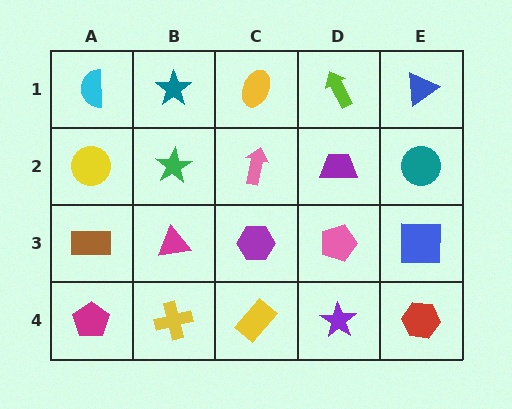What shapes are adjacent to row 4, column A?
A brown rectangle (row 3, column A), a yellow cross (row 4, column B).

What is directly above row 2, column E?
A blue triangle.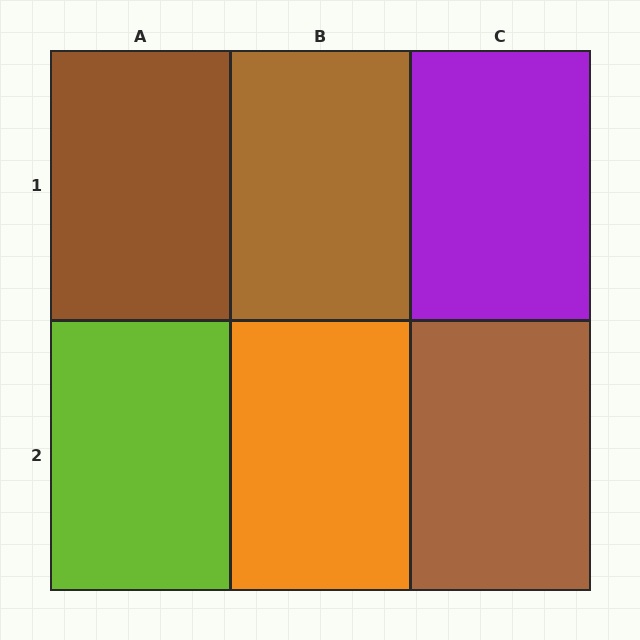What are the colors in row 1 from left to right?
Brown, brown, purple.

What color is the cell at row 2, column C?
Brown.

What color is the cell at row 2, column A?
Lime.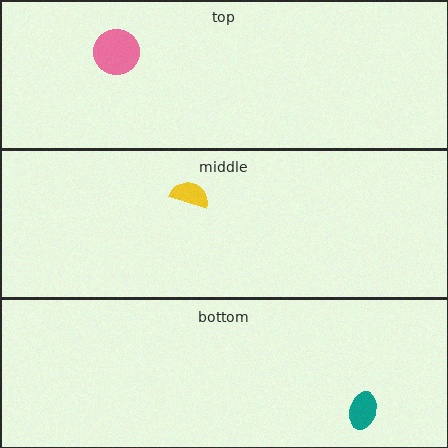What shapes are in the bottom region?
The teal ellipse.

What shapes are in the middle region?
The yellow semicircle.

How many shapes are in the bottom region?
1.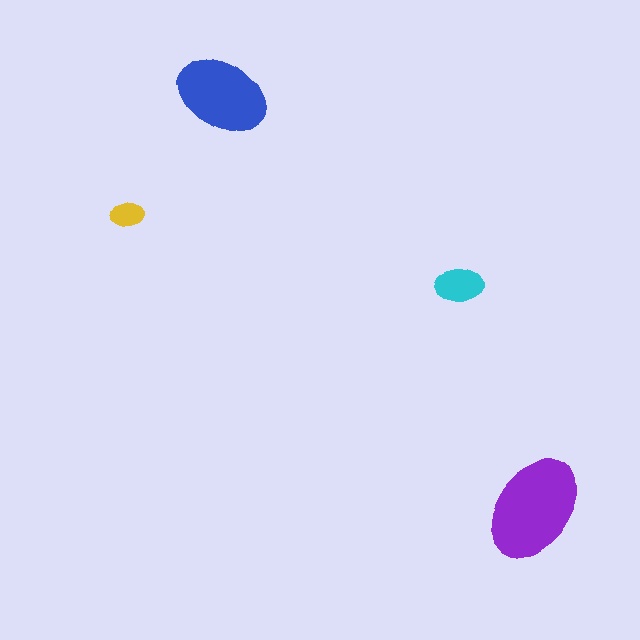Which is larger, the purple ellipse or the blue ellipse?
The purple one.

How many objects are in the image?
There are 4 objects in the image.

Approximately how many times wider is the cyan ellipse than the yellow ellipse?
About 1.5 times wider.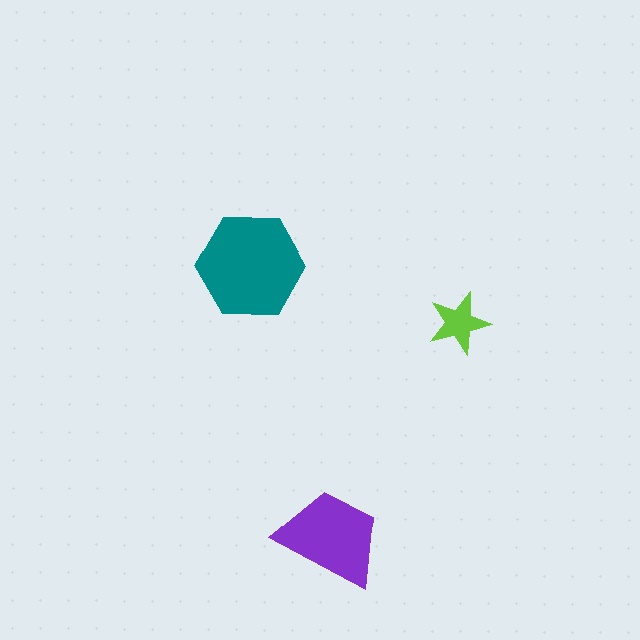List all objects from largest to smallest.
The teal hexagon, the purple trapezoid, the lime star.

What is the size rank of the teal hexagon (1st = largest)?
1st.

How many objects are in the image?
There are 3 objects in the image.